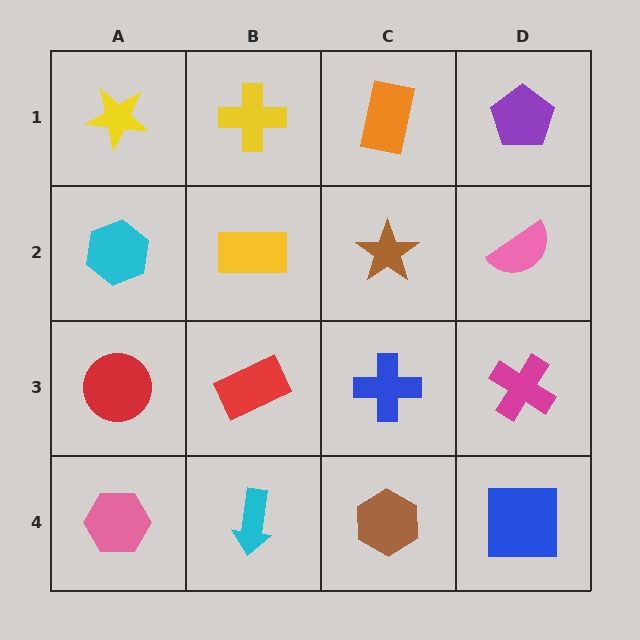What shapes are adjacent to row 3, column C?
A brown star (row 2, column C), a brown hexagon (row 4, column C), a red rectangle (row 3, column B), a magenta cross (row 3, column D).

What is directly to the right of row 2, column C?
A pink semicircle.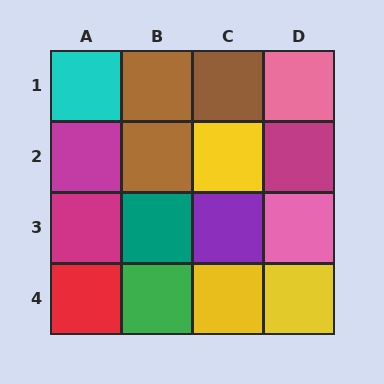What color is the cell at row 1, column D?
Pink.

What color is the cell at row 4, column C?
Yellow.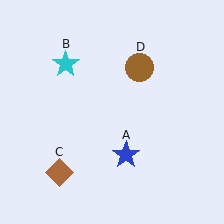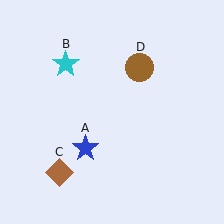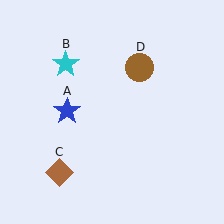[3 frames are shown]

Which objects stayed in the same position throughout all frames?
Cyan star (object B) and brown diamond (object C) and brown circle (object D) remained stationary.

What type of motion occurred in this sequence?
The blue star (object A) rotated clockwise around the center of the scene.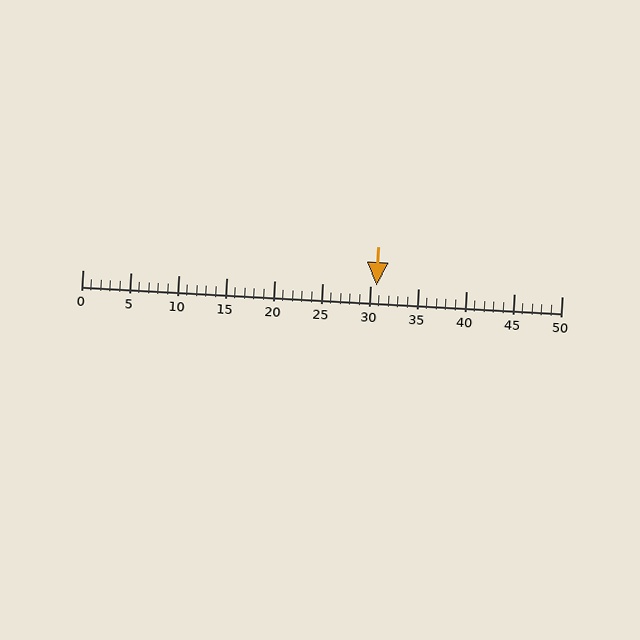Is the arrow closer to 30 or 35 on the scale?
The arrow is closer to 30.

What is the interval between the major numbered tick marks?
The major tick marks are spaced 5 units apart.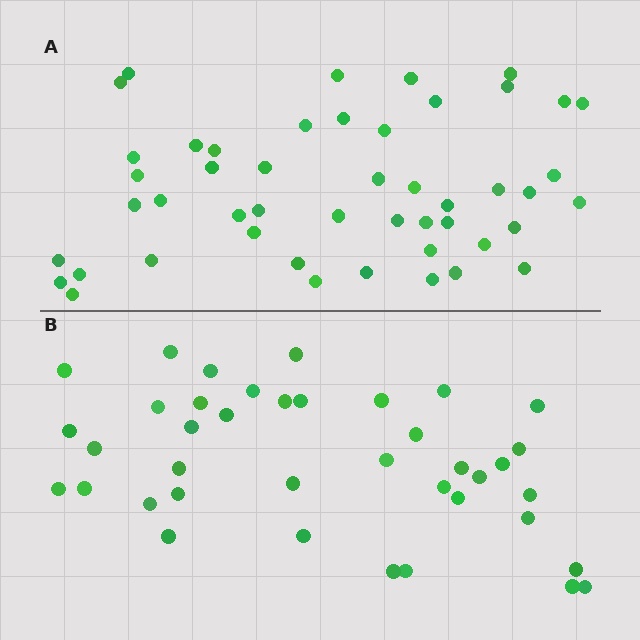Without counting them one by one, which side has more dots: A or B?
Region A (the top region) has more dots.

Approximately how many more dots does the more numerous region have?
Region A has roughly 8 or so more dots than region B.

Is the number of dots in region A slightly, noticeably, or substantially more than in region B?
Region A has only slightly more — the two regions are fairly close. The ratio is roughly 1.2 to 1.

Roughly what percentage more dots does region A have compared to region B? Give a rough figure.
About 25% more.